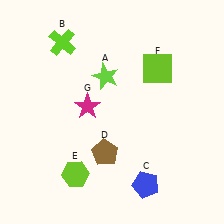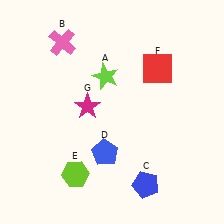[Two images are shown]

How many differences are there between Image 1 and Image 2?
There are 3 differences between the two images.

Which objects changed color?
B changed from lime to pink. D changed from brown to blue. F changed from lime to red.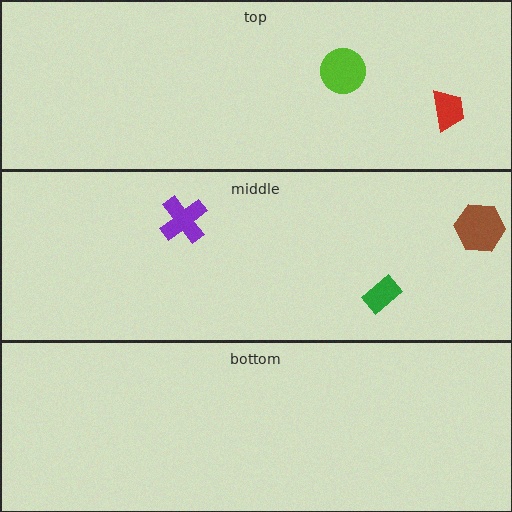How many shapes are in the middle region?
3.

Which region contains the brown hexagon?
The middle region.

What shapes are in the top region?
The red trapezoid, the lime circle.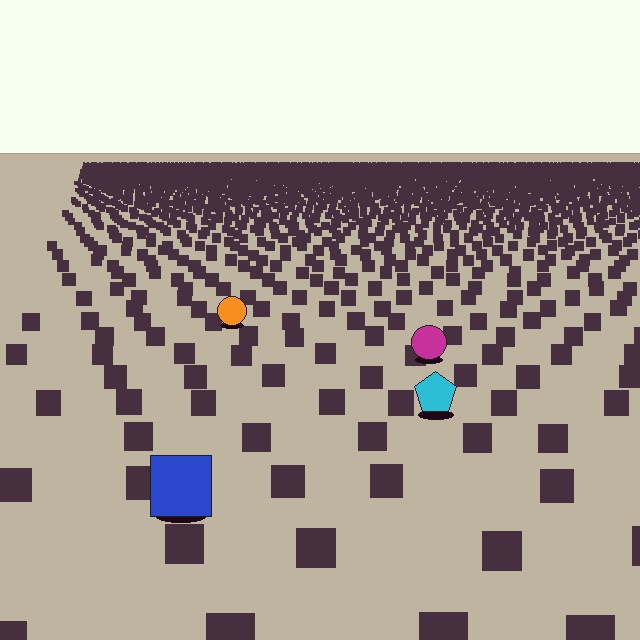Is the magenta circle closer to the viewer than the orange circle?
Yes. The magenta circle is closer — you can tell from the texture gradient: the ground texture is coarser near it.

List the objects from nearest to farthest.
From nearest to farthest: the blue square, the cyan pentagon, the magenta circle, the orange circle.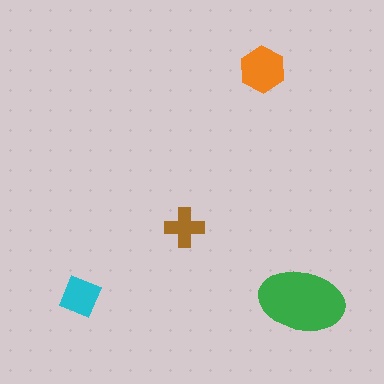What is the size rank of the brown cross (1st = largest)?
4th.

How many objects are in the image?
There are 4 objects in the image.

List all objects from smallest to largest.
The brown cross, the cyan diamond, the orange hexagon, the green ellipse.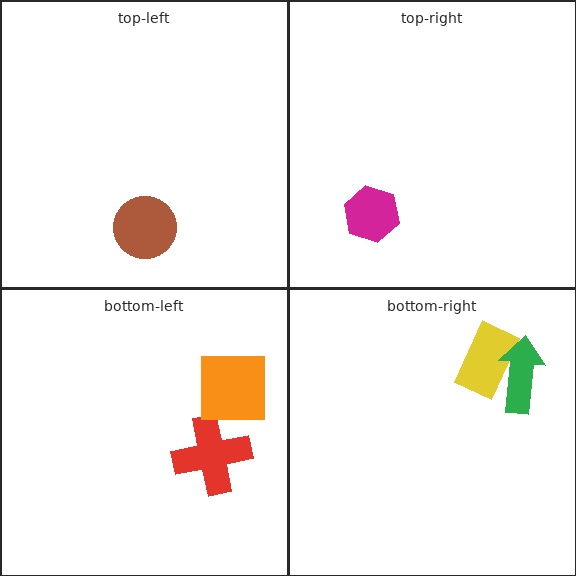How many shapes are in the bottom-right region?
2.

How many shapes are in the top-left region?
1.